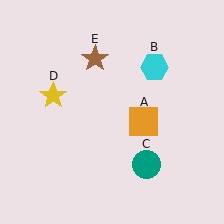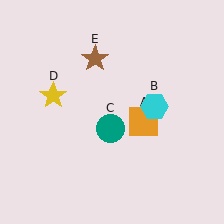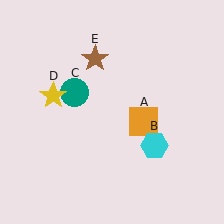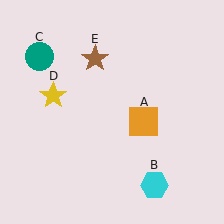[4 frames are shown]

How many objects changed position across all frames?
2 objects changed position: cyan hexagon (object B), teal circle (object C).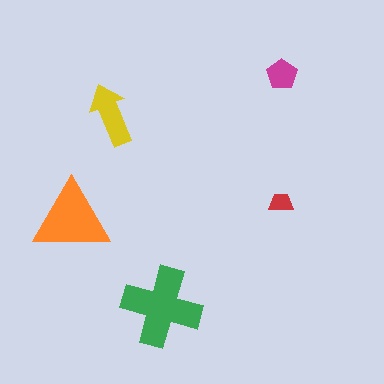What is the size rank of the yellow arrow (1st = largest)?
3rd.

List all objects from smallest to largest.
The red trapezoid, the magenta pentagon, the yellow arrow, the orange triangle, the green cross.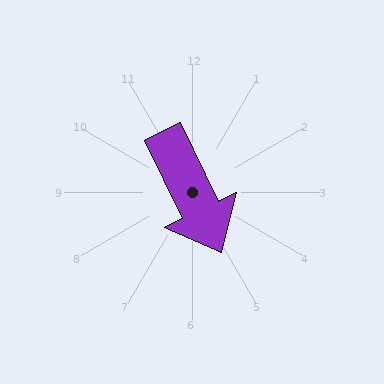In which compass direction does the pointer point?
Southeast.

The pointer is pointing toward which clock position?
Roughly 5 o'clock.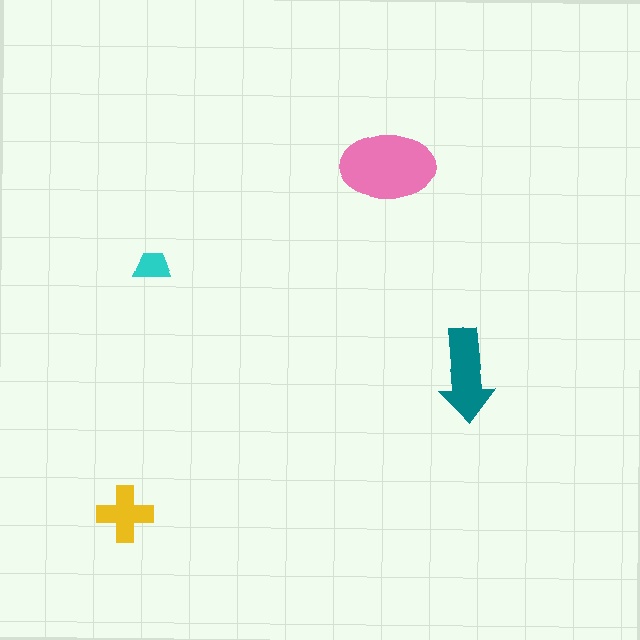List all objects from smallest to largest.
The cyan trapezoid, the yellow cross, the teal arrow, the pink ellipse.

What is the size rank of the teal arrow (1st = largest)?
2nd.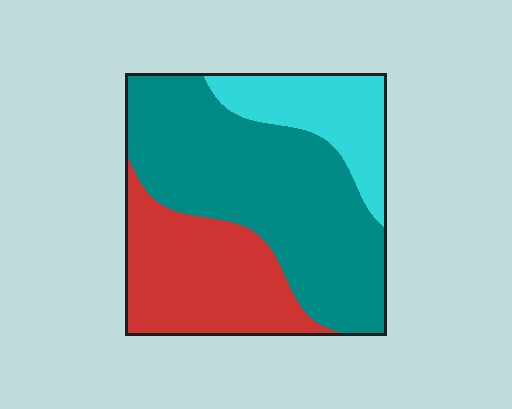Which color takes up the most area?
Teal, at roughly 50%.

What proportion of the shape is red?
Red covers roughly 30% of the shape.